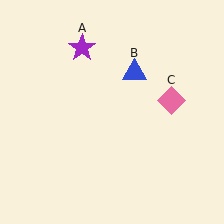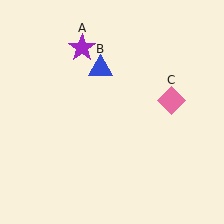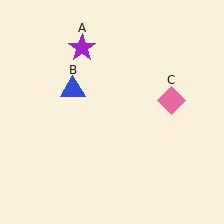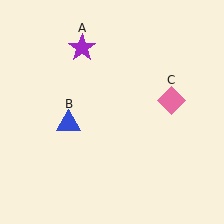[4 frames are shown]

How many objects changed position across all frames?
1 object changed position: blue triangle (object B).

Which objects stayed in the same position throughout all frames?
Purple star (object A) and pink diamond (object C) remained stationary.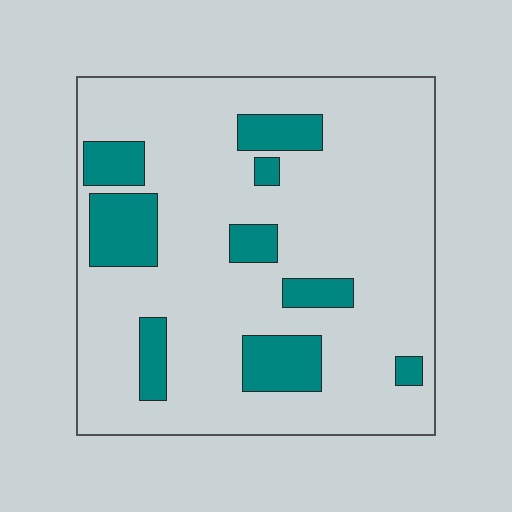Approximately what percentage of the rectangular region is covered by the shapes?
Approximately 20%.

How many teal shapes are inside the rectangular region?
9.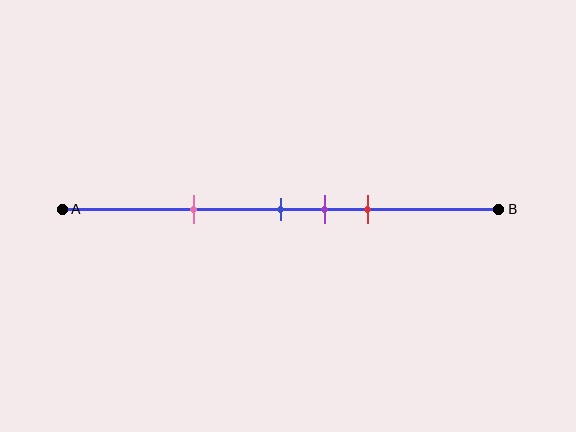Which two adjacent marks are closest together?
The blue and purple marks are the closest adjacent pair.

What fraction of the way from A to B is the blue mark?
The blue mark is approximately 50% (0.5) of the way from A to B.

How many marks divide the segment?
There are 4 marks dividing the segment.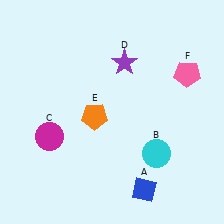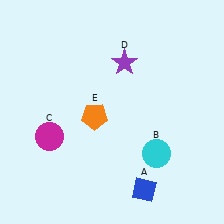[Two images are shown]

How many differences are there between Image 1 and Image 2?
There is 1 difference between the two images.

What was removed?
The pink pentagon (F) was removed in Image 2.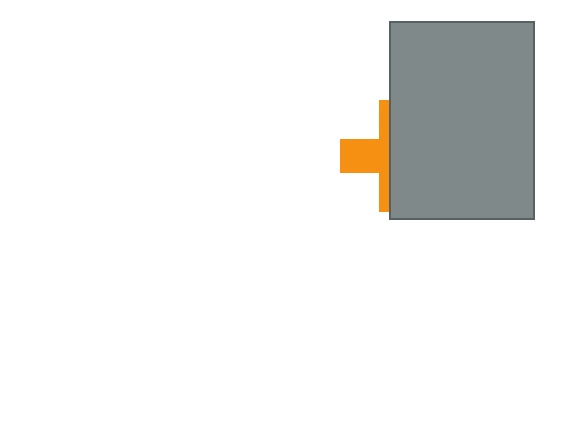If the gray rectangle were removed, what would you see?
You would see the complete orange cross.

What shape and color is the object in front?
The object in front is a gray rectangle.